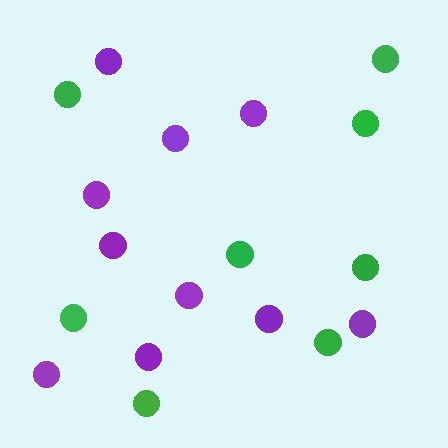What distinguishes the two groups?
There are 2 groups: one group of green circles (8) and one group of purple circles (10).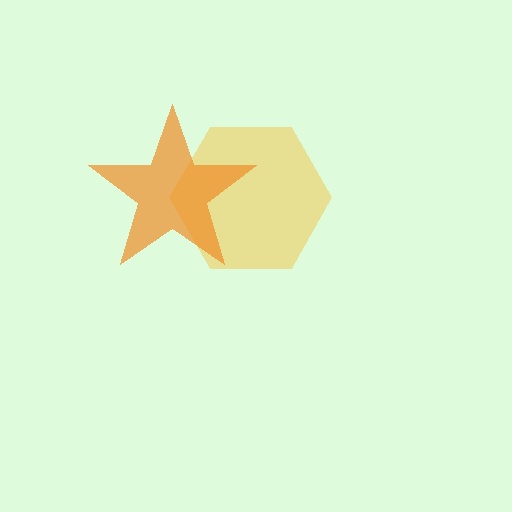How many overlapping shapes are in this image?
There are 2 overlapping shapes in the image.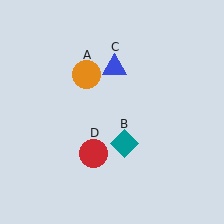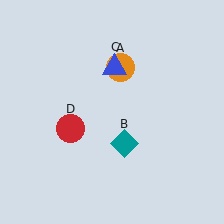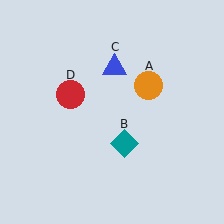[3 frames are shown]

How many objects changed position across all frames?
2 objects changed position: orange circle (object A), red circle (object D).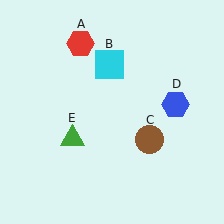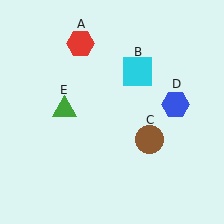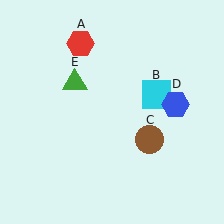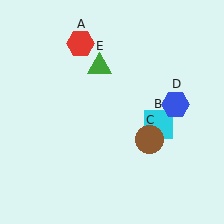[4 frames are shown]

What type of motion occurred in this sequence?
The cyan square (object B), green triangle (object E) rotated clockwise around the center of the scene.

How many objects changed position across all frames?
2 objects changed position: cyan square (object B), green triangle (object E).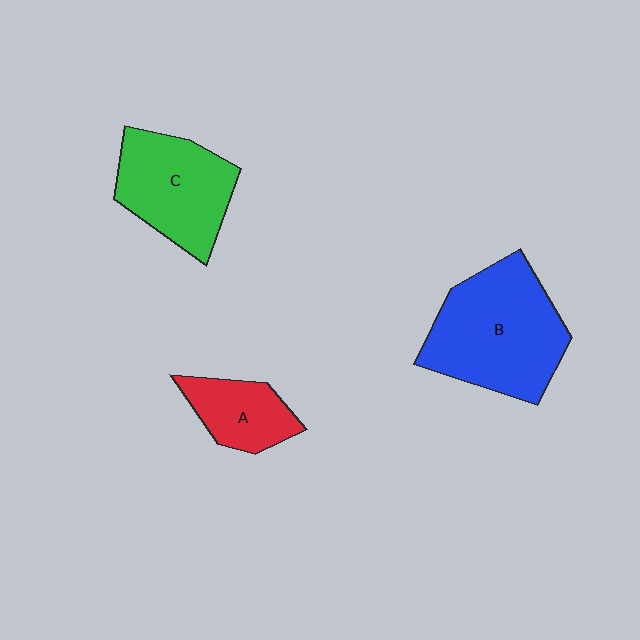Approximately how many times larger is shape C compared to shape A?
Approximately 1.7 times.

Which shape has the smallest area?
Shape A (red).